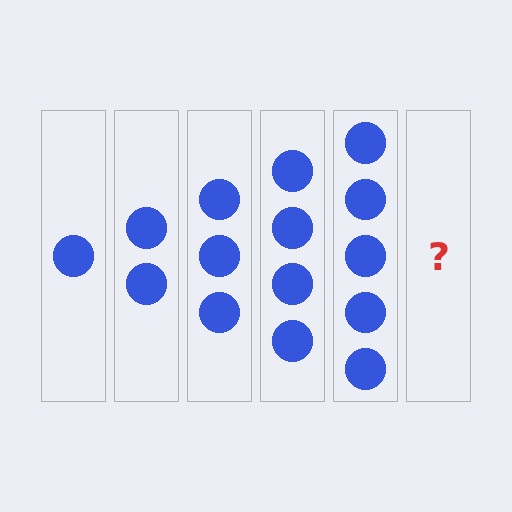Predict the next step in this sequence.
The next step is 6 circles.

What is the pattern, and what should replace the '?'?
The pattern is that each step adds one more circle. The '?' should be 6 circles.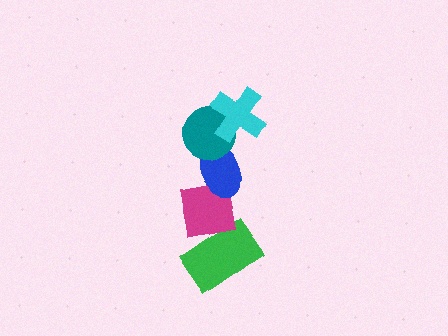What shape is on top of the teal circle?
The cyan cross is on top of the teal circle.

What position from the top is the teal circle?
The teal circle is 2nd from the top.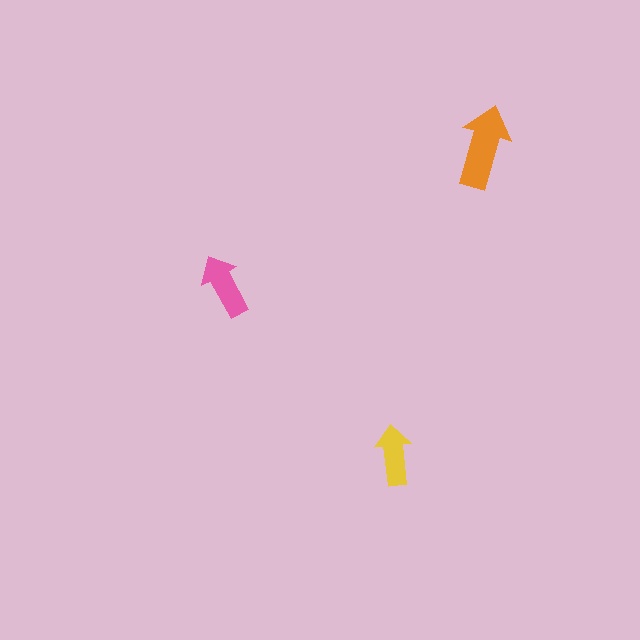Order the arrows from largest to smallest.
the orange one, the pink one, the yellow one.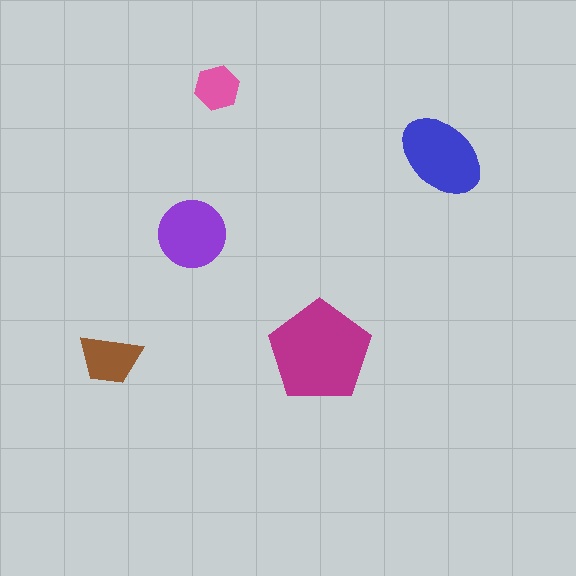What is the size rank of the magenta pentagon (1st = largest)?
1st.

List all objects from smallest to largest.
The pink hexagon, the brown trapezoid, the purple circle, the blue ellipse, the magenta pentagon.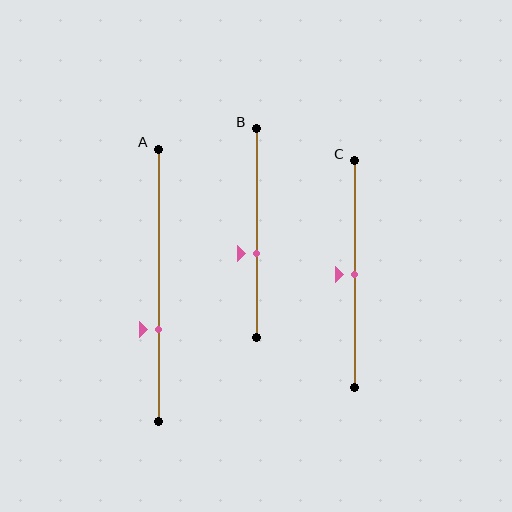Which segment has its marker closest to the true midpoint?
Segment C has its marker closest to the true midpoint.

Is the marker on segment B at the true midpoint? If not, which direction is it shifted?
No, the marker on segment B is shifted downward by about 10% of the segment length.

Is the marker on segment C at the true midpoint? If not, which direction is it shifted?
Yes, the marker on segment C is at the true midpoint.